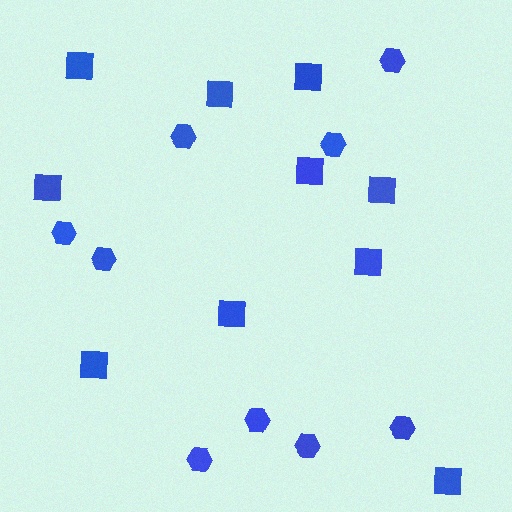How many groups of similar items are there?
There are 2 groups: one group of hexagons (9) and one group of squares (10).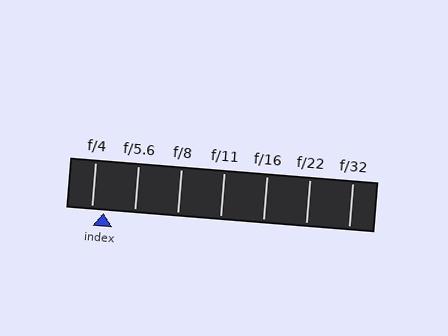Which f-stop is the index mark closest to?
The index mark is closest to f/4.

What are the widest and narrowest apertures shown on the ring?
The widest aperture shown is f/4 and the narrowest is f/32.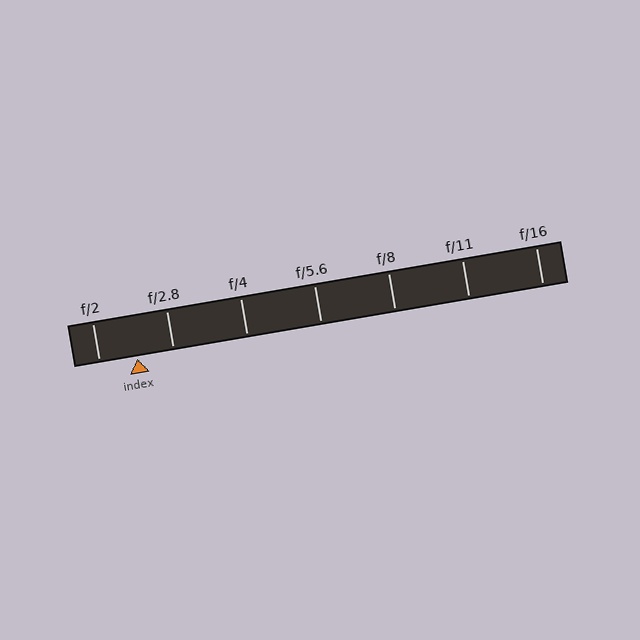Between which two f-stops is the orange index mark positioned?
The index mark is between f/2 and f/2.8.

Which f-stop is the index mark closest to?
The index mark is closest to f/2.8.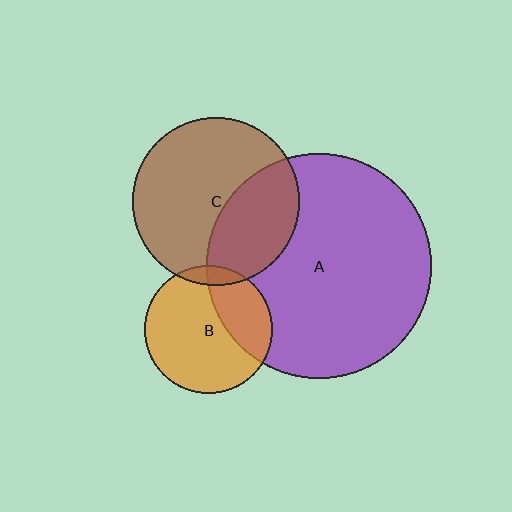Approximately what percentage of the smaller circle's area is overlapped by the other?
Approximately 35%.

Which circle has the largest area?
Circle A (purple).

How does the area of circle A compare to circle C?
Approximately 1.8 times.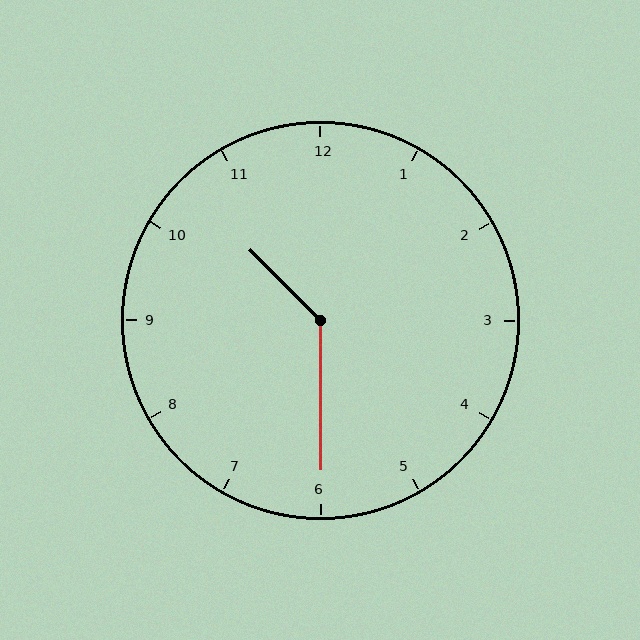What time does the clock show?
10:30.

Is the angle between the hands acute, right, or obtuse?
It is obtuse.